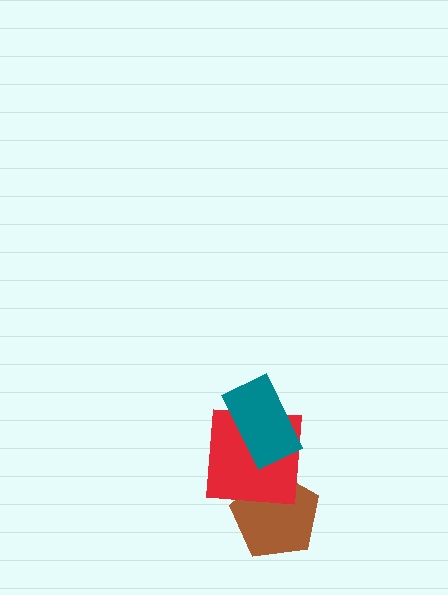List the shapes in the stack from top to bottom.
From top to bottom: the teal rectangle, the red square, the brown pentagon.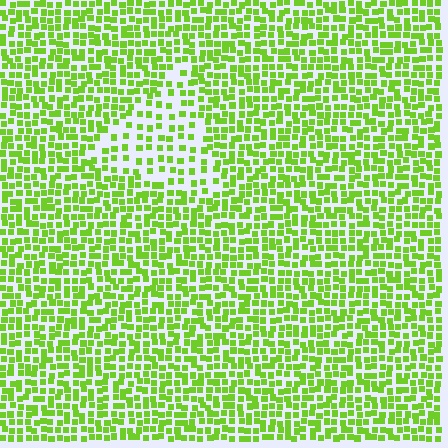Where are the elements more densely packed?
The elements are more densely packed outside the triangle boundary.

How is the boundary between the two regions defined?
The boundary is defined by a change in element density (approximately 2.0x ratio). All elements are the same color, size, and shape.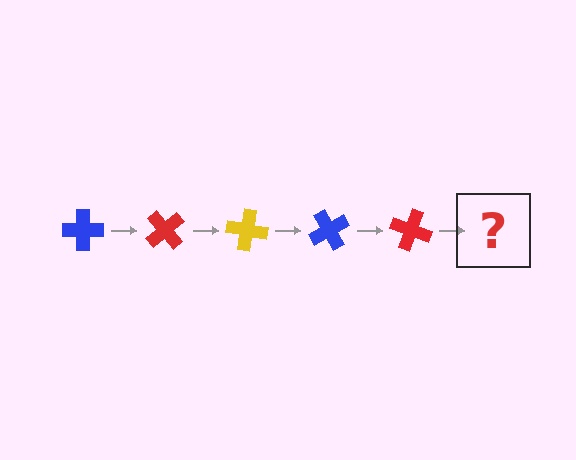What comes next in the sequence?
The next element should be a yellow cross, rotated 250 degrees from the start.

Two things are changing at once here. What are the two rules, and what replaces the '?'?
The two rules are that it rotates 50 degrees each step and the color cycles through blue, red, and yellow. The '?' should be a yellow cross, rotated 250 degrees from the start.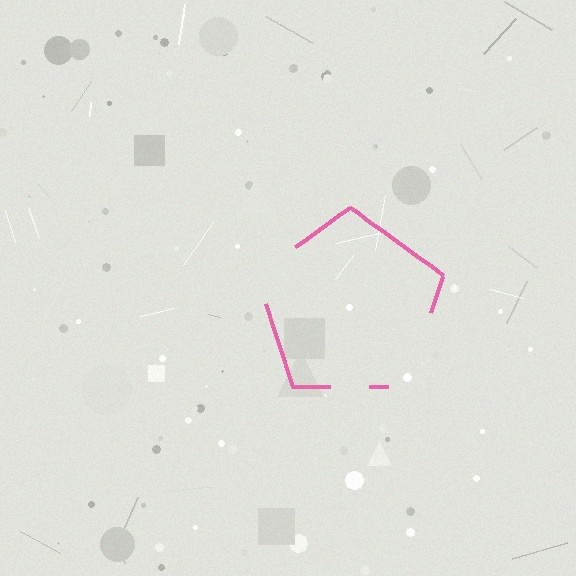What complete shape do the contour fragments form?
The contour fragments form a pentagon.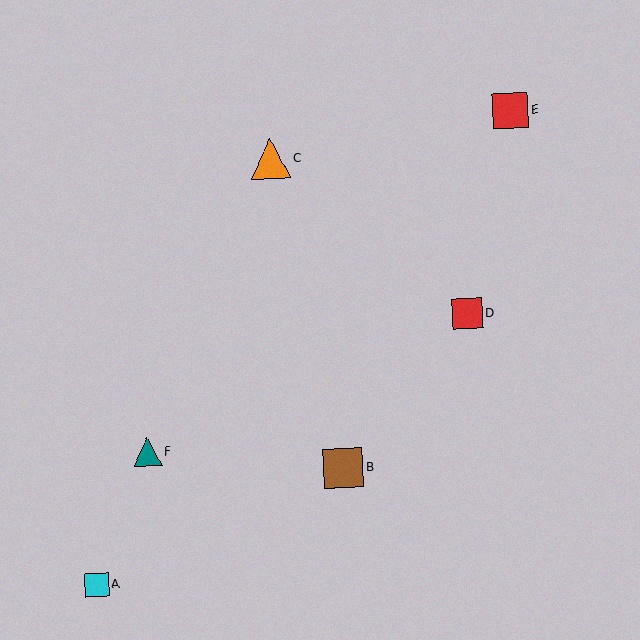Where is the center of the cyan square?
The center of the cyan square is at (97, 585).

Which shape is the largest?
The orange triangle (labeled C) is the largest.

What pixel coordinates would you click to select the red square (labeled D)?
Click at (467, 314) to select the red square D.